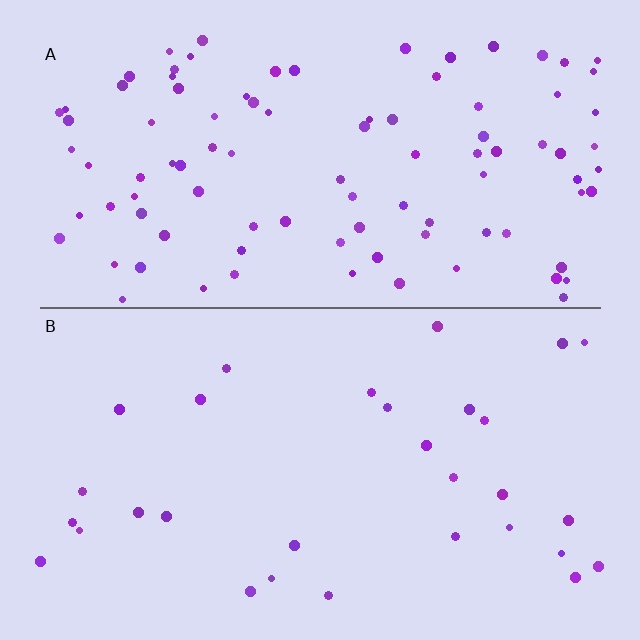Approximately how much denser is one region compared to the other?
Approximately 3.1× — region A over region B.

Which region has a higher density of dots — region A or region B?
A (the top).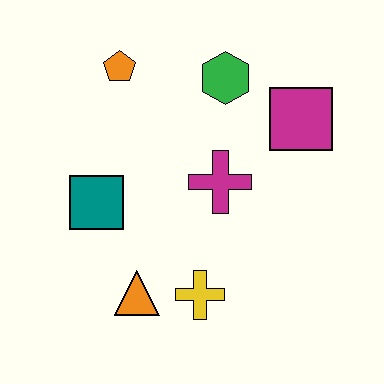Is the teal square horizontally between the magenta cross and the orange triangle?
No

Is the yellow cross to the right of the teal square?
Yes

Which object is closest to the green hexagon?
The magenta square is closest to the green hexagon.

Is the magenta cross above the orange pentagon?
No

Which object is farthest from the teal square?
The magenta square is farthest from the teal square.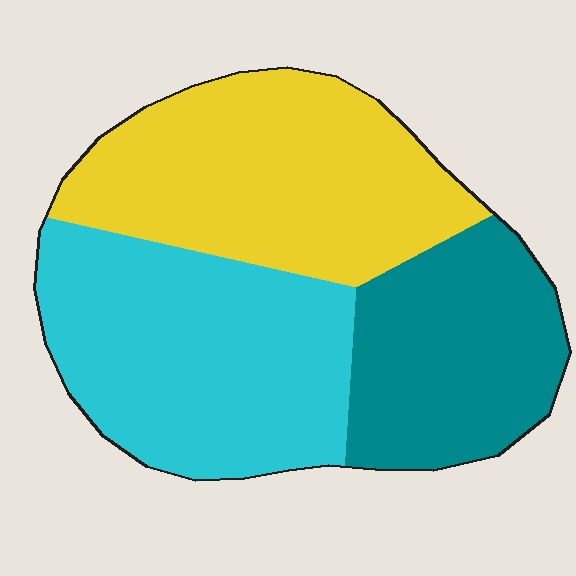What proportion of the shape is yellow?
Yellow covers around 35% of the shape.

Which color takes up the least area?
Teal, at roughly 25%.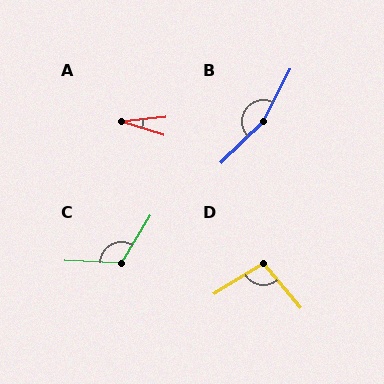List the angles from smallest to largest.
A (24°), D (98°), C (119°), B (162°).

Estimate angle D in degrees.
Approximately 98 degrees.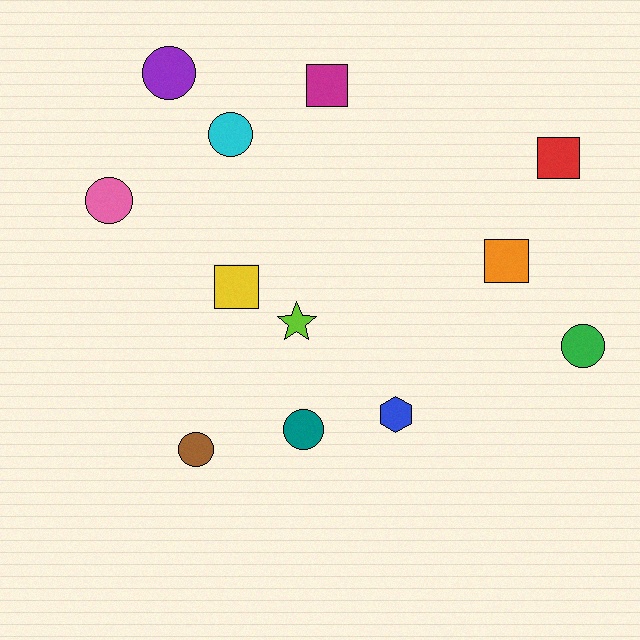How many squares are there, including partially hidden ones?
There are 4 squares.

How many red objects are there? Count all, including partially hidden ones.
There is 1 red object.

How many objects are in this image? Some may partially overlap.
There are 12 objects.